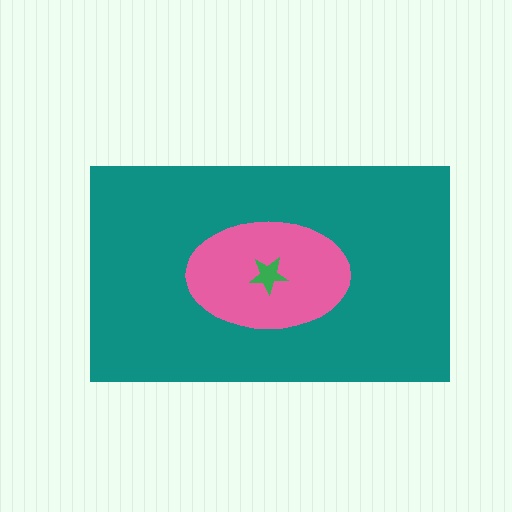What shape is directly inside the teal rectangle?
The pink ellipse.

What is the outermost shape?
The teal rectangle.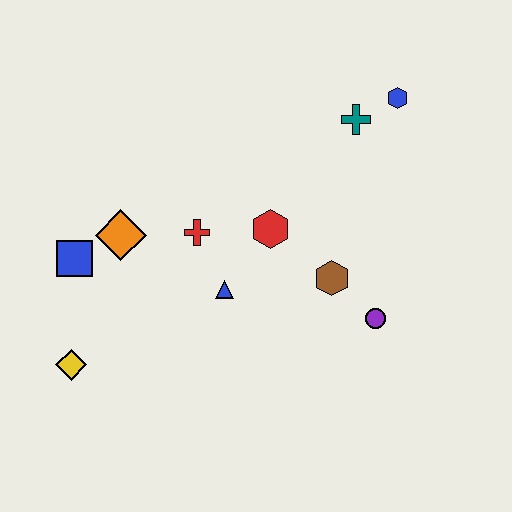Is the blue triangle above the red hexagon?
No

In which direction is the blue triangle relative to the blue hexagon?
The blue triangle is below the blue hexagon.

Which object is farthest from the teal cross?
The yellow diamond is farthest from the teal cross.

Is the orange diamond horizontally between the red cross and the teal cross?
No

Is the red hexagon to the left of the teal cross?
Yes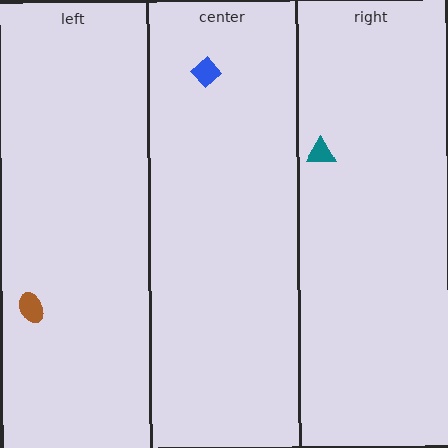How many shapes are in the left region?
1.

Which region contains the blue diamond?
The center region.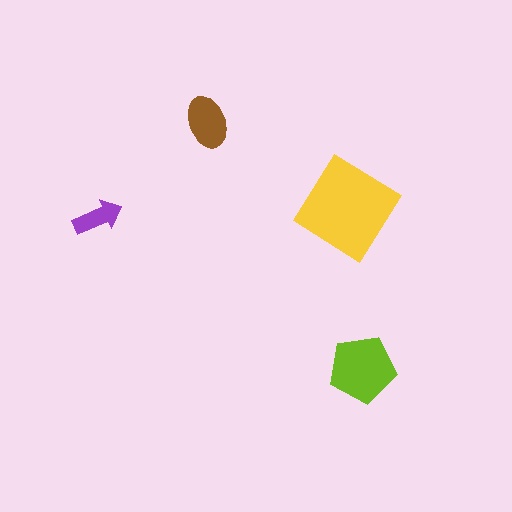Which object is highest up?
The brown ellipse is topmost.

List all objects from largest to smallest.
The yellow diamond, the lime pentagon, the brown ellipse, the purple arrow.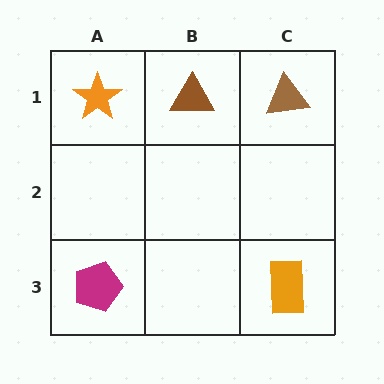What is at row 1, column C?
A brown triangle.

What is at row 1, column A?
An orange star.